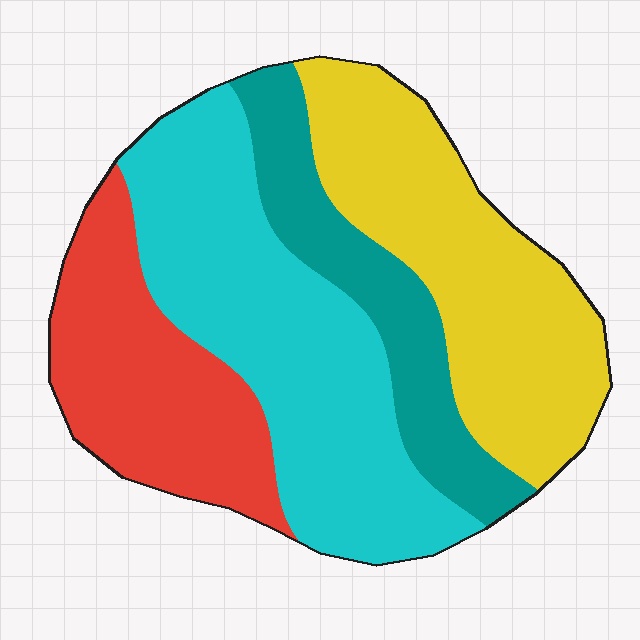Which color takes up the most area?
Cyan, at roughly 35%.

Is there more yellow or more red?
Yellow.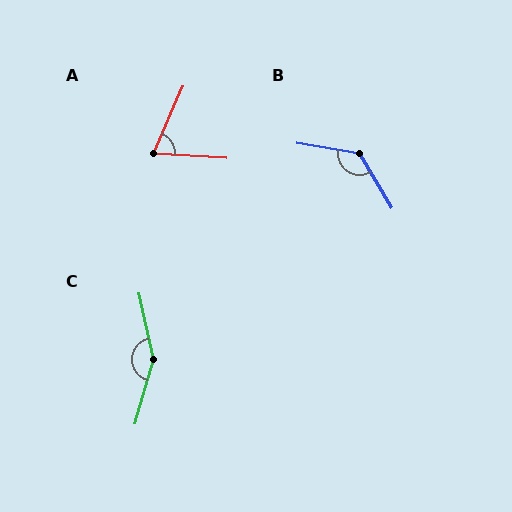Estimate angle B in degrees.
Approximately 131 degrees.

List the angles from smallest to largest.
A (70°), B (131°), C (152°).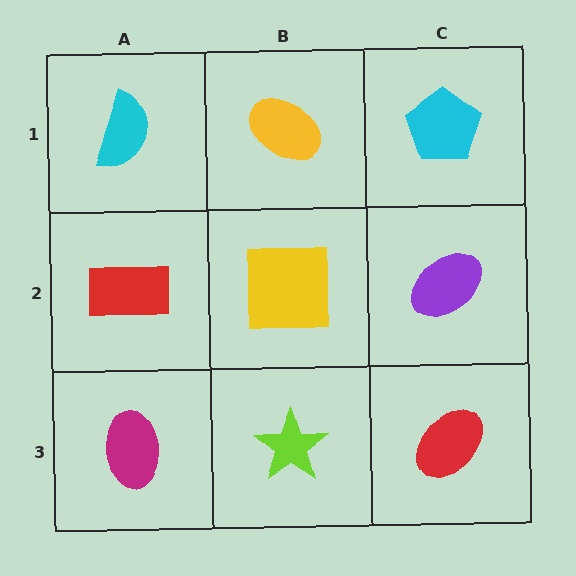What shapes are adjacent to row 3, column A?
A red rectangle (row 2, column A), a lime star (row 3, column B).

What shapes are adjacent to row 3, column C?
A purple ellipse (row 2, column C), a lime star (row 3, column B).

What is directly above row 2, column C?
A cyan pentagon.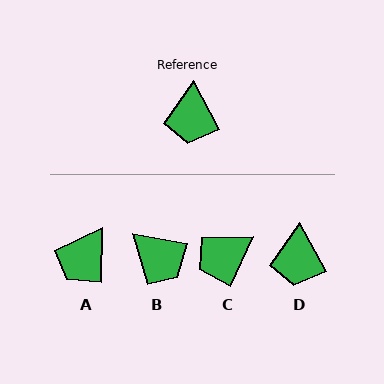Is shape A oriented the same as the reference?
No, it is off by about 29 degrees.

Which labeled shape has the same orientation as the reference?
D.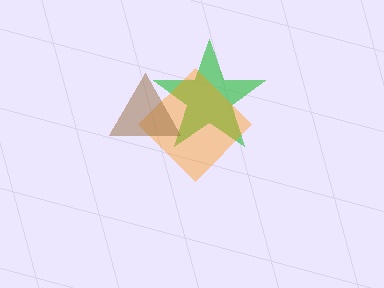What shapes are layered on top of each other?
The layered shapes are: a green star, an orange diamond, a brown triangle.